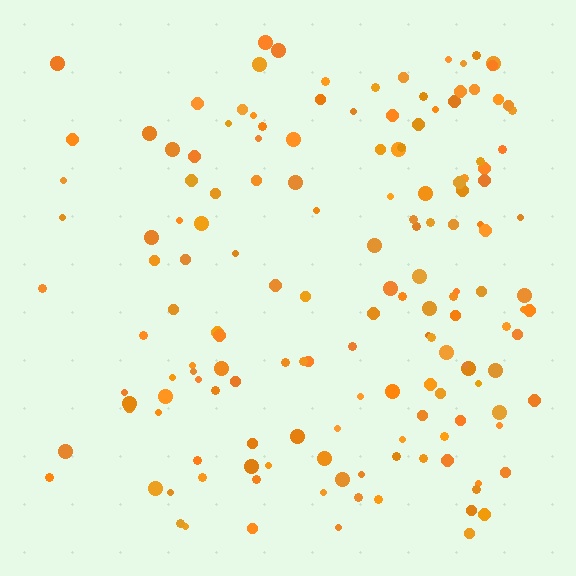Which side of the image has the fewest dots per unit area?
The left.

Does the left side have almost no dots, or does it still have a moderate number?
Still a moderate number, just noticeably fewer than the right.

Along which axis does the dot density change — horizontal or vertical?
Horizontal.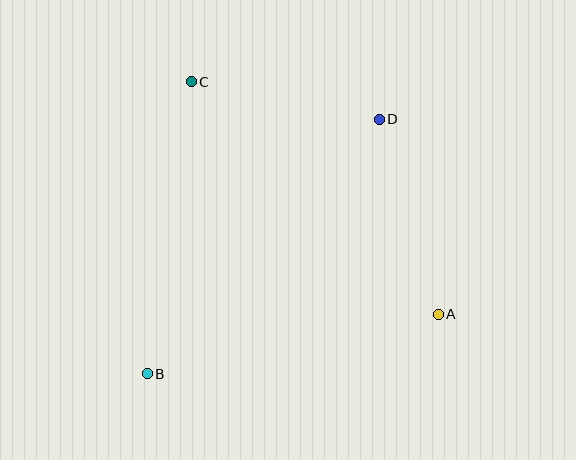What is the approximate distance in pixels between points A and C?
The distance between A and C is approximately 339 pixels.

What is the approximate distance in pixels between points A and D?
The distance between A and D is approximately 204 pixels.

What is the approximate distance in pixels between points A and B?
The distance between A and B is approximately 297 pixels.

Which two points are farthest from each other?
Points B and D are farthest from each other.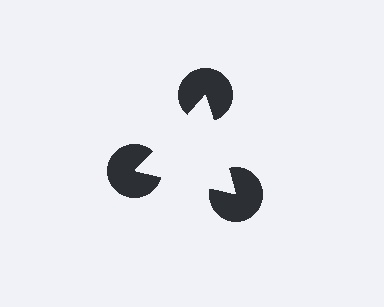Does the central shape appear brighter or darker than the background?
It typically appears slightly brighter than the background, even though no actual brightness change is drawn.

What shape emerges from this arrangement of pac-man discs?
An illusory triangle — its edges are inferred from the aligned wedge cuts in the pac-man discs, not physically drawn.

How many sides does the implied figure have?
3 sides.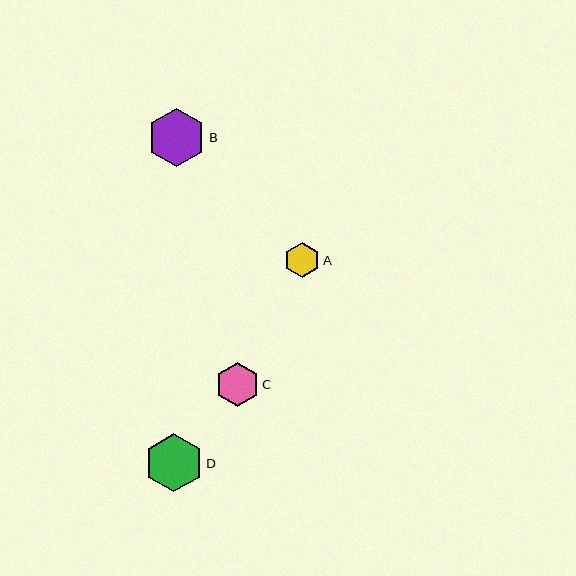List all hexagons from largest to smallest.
From largest to smallest: B, D, C, A.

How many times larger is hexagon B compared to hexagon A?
Hexagon B is approximately 1.7 times the size of hexagon A.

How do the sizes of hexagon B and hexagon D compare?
Hexagon B and hexagon D are approximately the same size.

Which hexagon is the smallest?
Hexagon A is the smallest with a size of approximately 35 pixels.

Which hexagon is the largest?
Hexagon B is the largest with a size of approximately 59 pixels.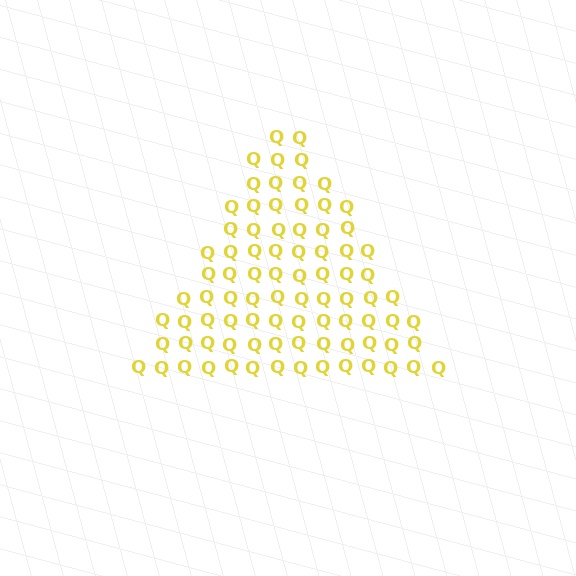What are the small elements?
The small elements are letter Q's.